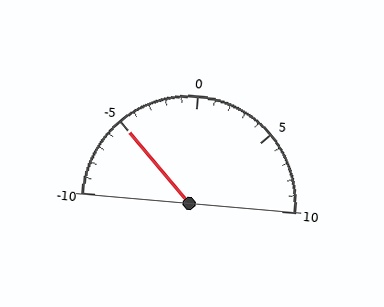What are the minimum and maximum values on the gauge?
The gauge ranges from -10 to 10.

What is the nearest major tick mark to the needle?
The nearest major tick mark is -5.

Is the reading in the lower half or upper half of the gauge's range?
The reading is in the lower half of the range (-10 to 10).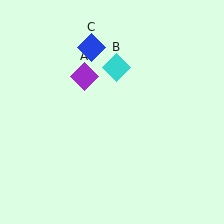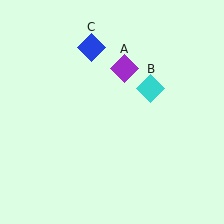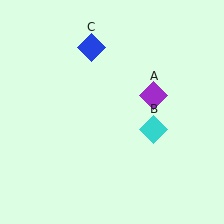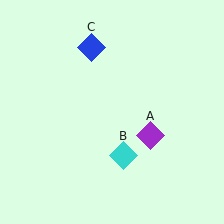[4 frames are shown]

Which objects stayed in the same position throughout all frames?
Blue diamond (object C) remained stationary.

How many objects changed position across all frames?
2 objects changed position: purple diamond (object A), cyan diamond (object B).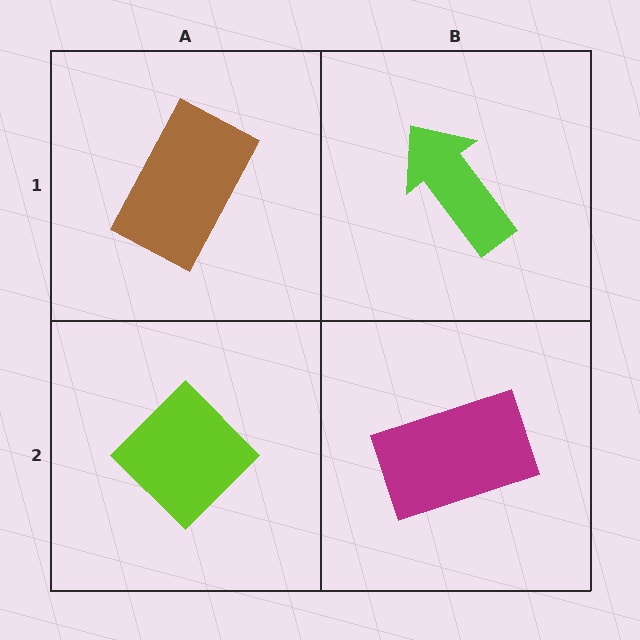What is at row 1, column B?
A lime arrow.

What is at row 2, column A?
A lime diamond.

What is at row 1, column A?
A brown rectangle.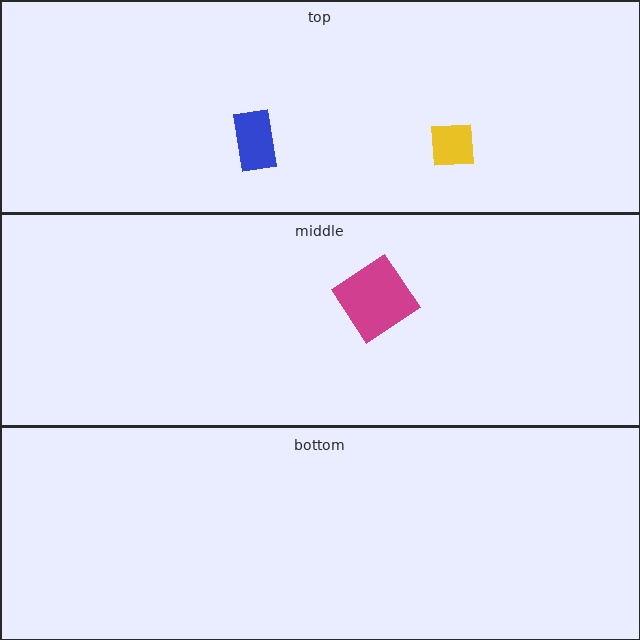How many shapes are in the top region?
2.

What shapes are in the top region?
The yellow square, the blue rectangle.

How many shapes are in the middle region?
1.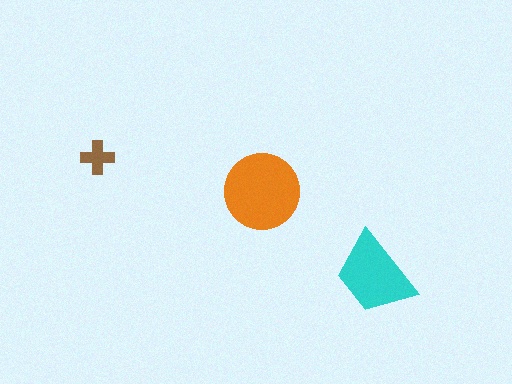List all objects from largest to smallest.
The orange circle, the cyan trapezoid, the brown cross.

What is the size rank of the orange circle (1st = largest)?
1st.